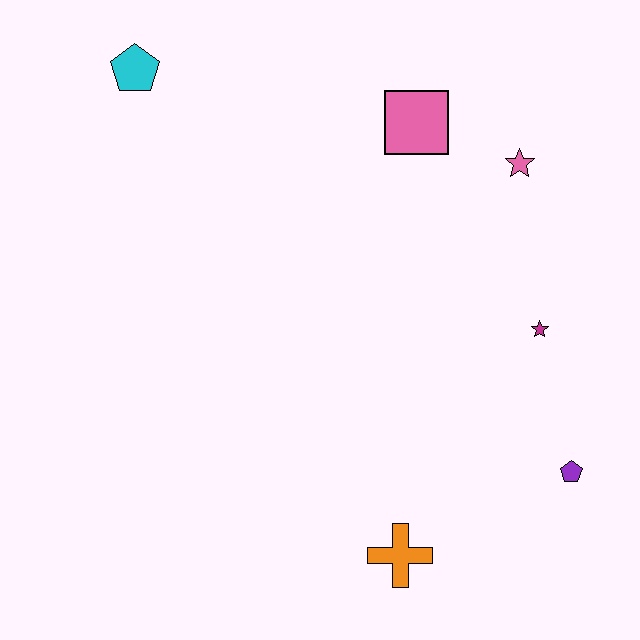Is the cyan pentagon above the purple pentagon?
Yes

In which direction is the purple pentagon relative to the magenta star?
The purple pentagon is below the magenta star.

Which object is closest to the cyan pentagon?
The pink square is closest to the cyan pentagon.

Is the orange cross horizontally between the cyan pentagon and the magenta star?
Yes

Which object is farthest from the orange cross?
The cyan pentagon is farthest from the orange cross.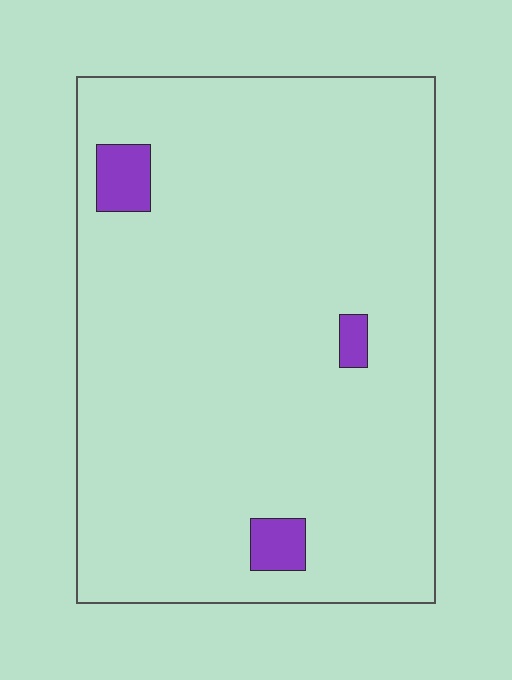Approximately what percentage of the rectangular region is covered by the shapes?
Approximately 5%.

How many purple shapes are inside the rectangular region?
3.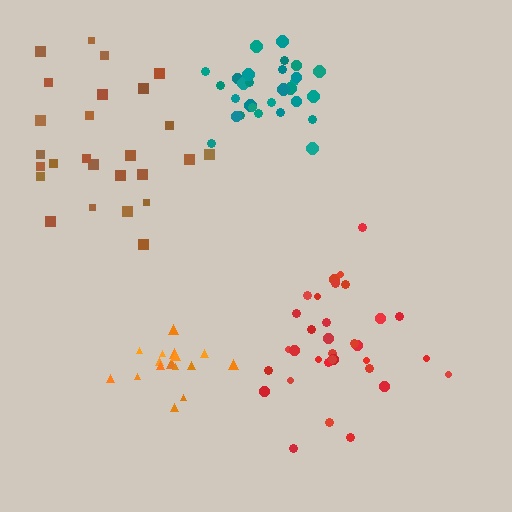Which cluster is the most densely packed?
Teal.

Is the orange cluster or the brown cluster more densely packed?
Orange.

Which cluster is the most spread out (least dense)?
Brown.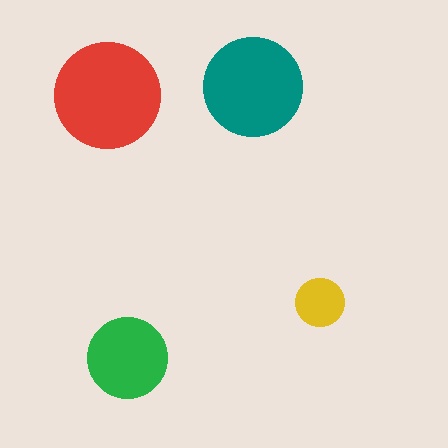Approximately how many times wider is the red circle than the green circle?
About 1.5 times wider.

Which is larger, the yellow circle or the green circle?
The green one.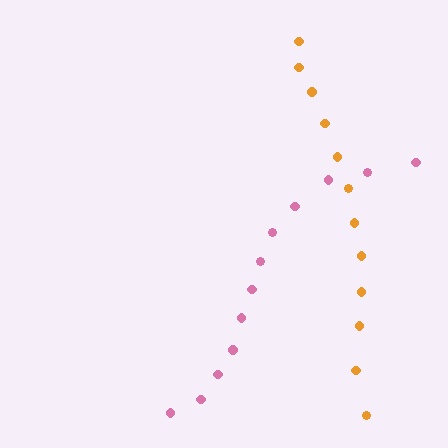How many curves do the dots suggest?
There are 2 distinct paths.